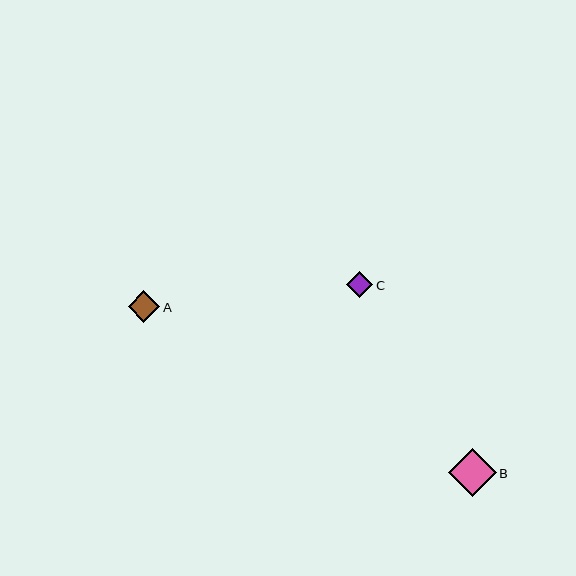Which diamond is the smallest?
Diamond C is the smallest with a size of approximately 27 pixels.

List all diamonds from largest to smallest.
From largest to smallest: B, A, C.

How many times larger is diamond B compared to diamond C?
Diamond B is approximately 1.8 times the size of diamond C.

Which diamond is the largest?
Diamond B is the largest with a size of approximately 47 pixels.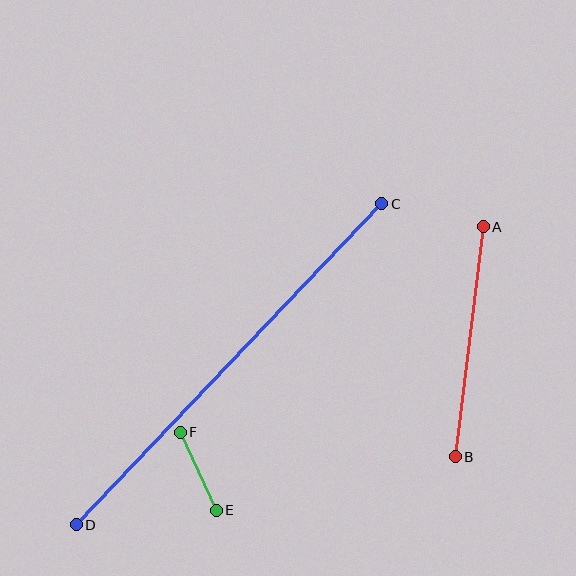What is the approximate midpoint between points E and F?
The midpoint is at approximately (198, 471) pixels.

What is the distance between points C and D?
The distance is approximately 443 pixels.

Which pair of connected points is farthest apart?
Points C and D are farthest apart.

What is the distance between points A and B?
The distance is approximately 232 pixels.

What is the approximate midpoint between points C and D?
The midpoint is at approximately (229, 364) pixels.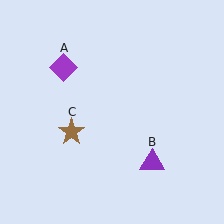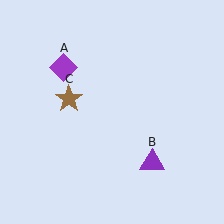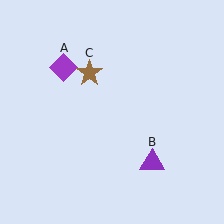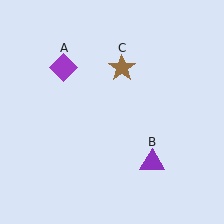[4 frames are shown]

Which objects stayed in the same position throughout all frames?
Purple diamond (object A) and purple triangle (object B) remained stationary.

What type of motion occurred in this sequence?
The brown star (object C) rotated clockwise around the center of the scene.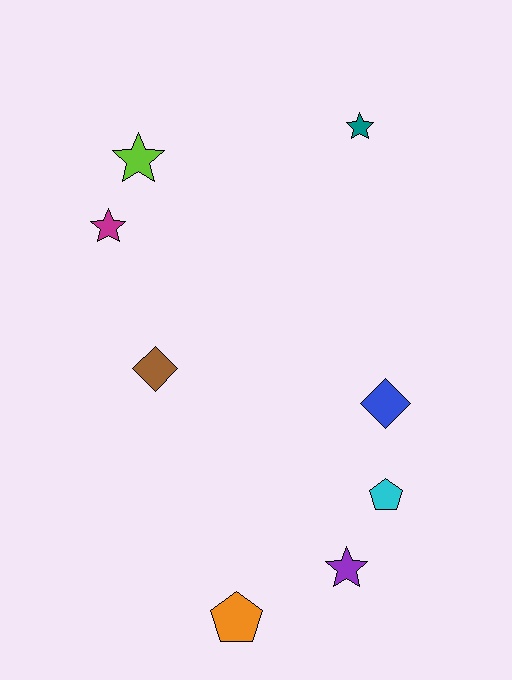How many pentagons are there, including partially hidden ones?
There are 2 pentagons.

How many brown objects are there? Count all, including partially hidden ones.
There is 1 brown object.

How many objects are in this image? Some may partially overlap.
There are 8 objects.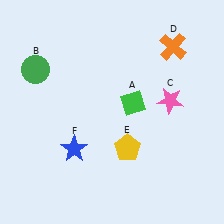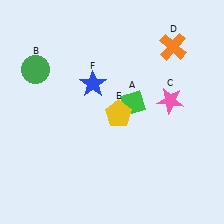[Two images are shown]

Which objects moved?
The objects that moved are: the yellow pentagon (E), the blue star (F).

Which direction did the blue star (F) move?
The blue star (F) moved up.